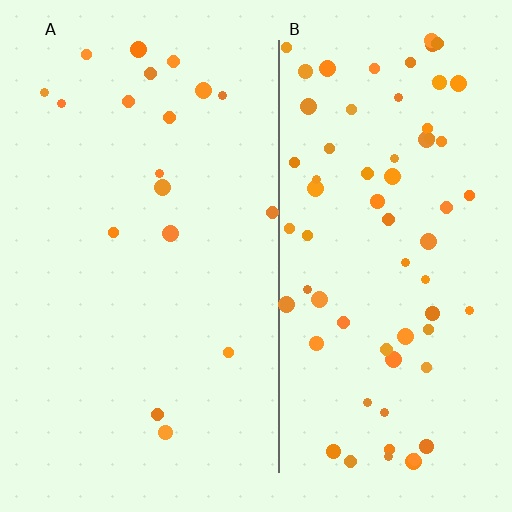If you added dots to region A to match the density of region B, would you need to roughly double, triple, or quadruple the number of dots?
Approximately quadruple.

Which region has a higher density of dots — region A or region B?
B (the right).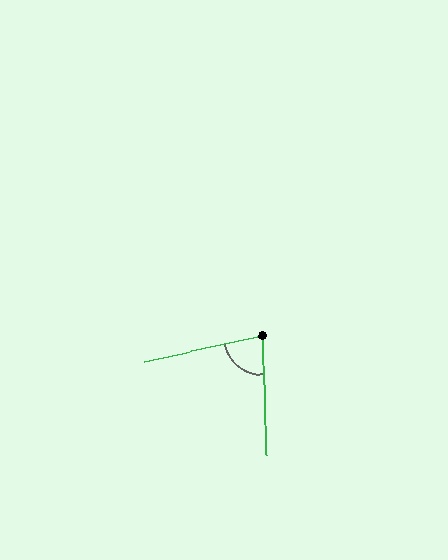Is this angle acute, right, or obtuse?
It is acute.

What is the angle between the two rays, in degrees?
Approximately 79 degrees.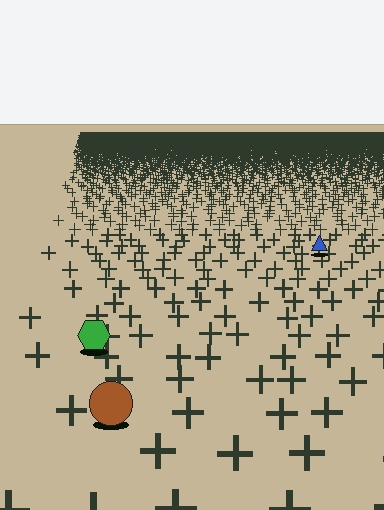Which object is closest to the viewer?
The brown circle is closest. The texture marks near it are larger and more spread out.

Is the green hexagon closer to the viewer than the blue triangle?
Yes. The green hexagon is closer — you can tell from the texture gradient: the ground texture is coarser near it.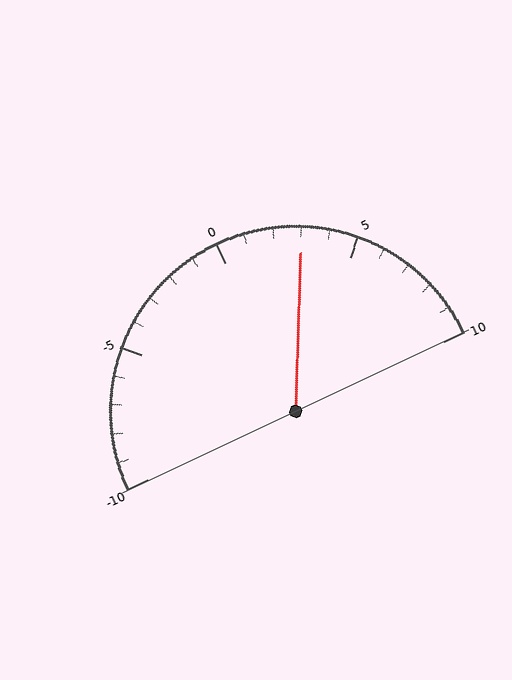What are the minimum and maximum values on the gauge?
The gauge ranges from -10 to 10.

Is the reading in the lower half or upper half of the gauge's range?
The reading is in the upper half of the range (-10 to 10).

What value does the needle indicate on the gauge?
The needle indicates approximately 3.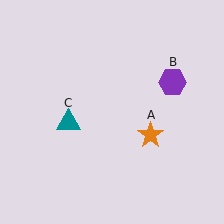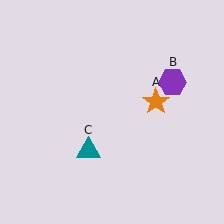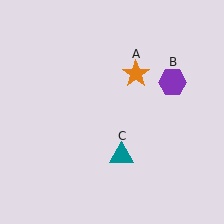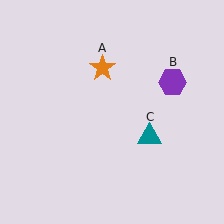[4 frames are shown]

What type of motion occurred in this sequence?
The orange star (object A), teal triangle (object C) rotated counterclockwise around the center of the scene.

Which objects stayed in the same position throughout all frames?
Purple hexagon (object B) remained stationary.